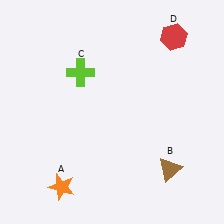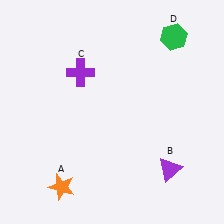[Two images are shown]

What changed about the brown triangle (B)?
In Image 1, B is brown. In Image 2, it changed to purple.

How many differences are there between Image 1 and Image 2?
There are 3 differences between the two images.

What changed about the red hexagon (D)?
In Image 1, D is red. In Image 2, it changed to green.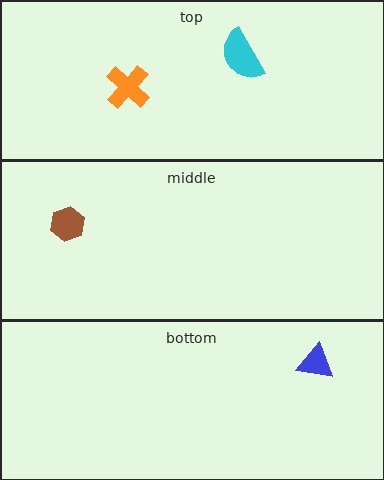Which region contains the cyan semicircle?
The top region.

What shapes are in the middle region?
The brown hexagon.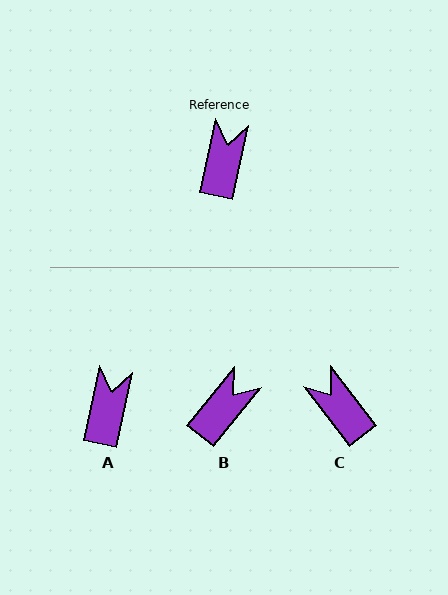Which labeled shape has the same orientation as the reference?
A.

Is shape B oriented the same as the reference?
No, it is off by about 27 degrees.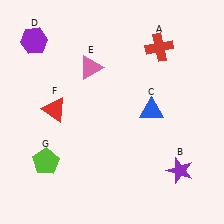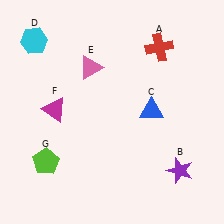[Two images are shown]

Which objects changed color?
D changed from purple to cyan. F changed from red to magenta.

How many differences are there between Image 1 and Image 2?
There are 2 differences between the two images.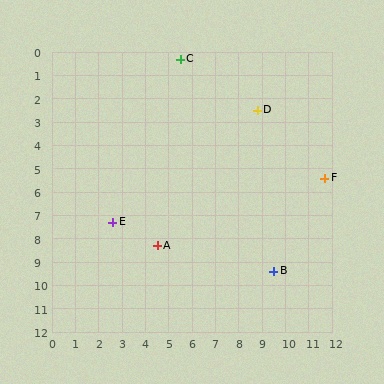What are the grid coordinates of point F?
Point F is at approximately (11.7, 5.4).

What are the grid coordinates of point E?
Point E is at approximately (2.6, 7.3).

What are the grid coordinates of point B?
Point B is at approximately (9.5, 9.4).